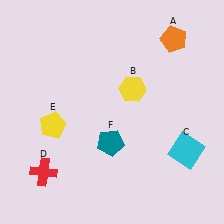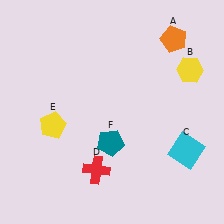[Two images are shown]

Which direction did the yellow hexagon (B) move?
The yellow hexagon (B) moved right.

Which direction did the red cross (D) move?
The red cross (D) moved right.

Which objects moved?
The objects that moved are: the yellow hexagon (B), the red cross (D).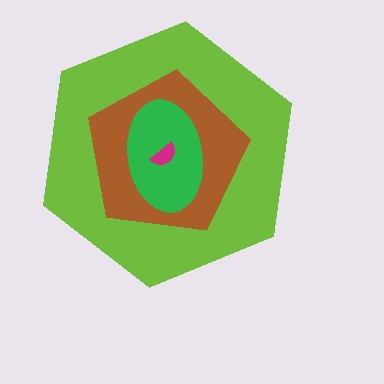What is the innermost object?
The magenta semicircle.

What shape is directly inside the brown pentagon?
The green ellipse.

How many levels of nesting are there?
4.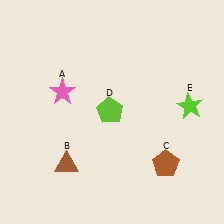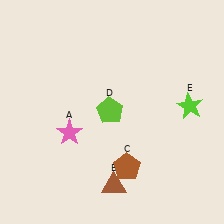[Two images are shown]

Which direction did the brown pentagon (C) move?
The brown pentagon (C) moved left.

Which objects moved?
The objects that moved are: the pink star (A), the brown triangle (B), the brown pentagon (C).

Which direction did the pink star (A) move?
The pink star (A) moved down.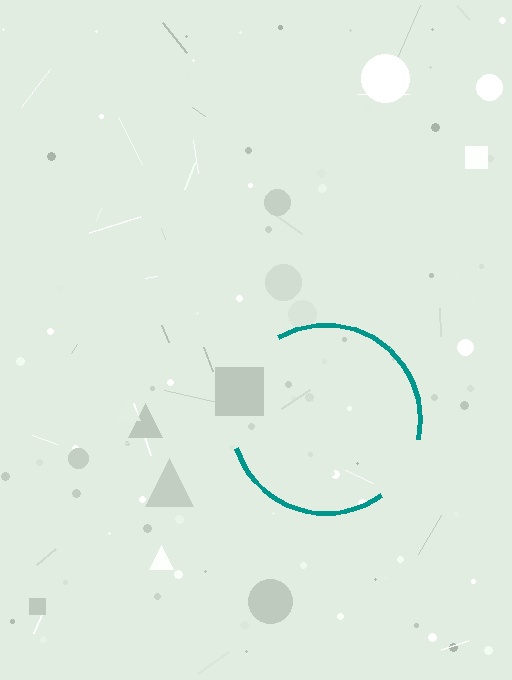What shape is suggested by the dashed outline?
The dashed outline suggests a circle.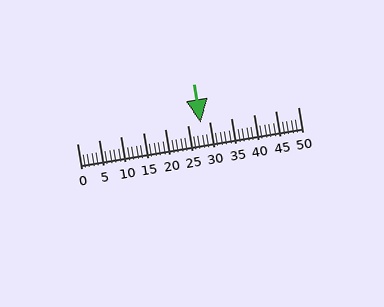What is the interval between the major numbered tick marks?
The major tick marks are spaced 5 units apart.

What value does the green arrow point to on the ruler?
The green arrow points to approximately 28.